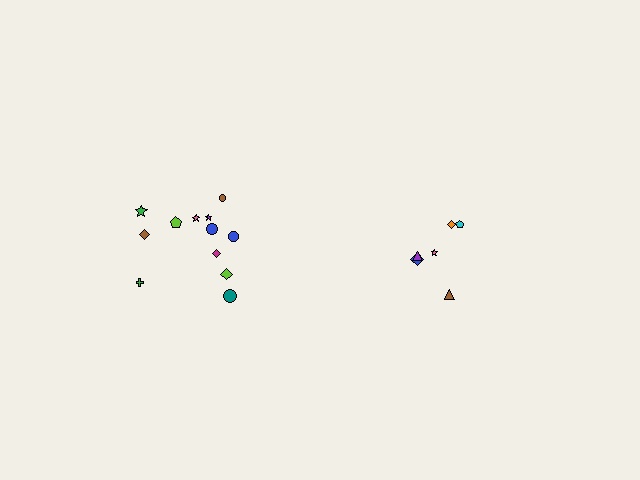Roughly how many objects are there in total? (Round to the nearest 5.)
Roughly 20 objects in total.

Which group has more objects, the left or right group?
The left group.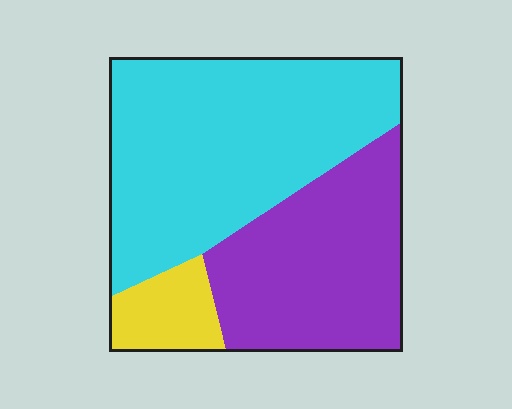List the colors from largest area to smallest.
From largest to smallest: cyan, purple, yellow.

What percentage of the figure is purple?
Purple covers roughly 35% of the figure.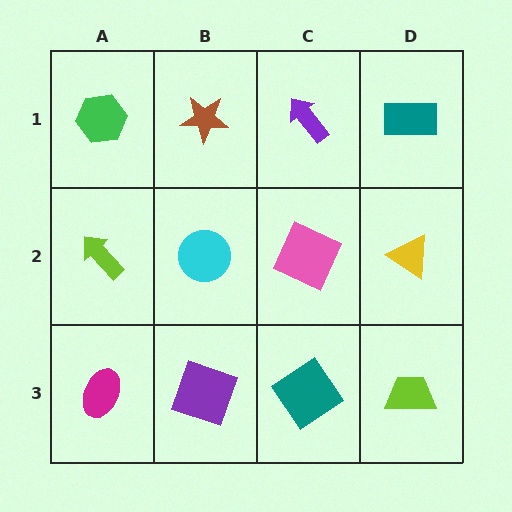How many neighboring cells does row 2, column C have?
4.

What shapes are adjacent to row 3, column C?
A pink square (row 2, column C), a purple square (row 3, column B), a lime trapezoid (row 3, column D).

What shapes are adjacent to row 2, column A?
A green hexagon (row 1, column A), a magenta ellipse (row 3, column A), a cyan circle (row 2, column B).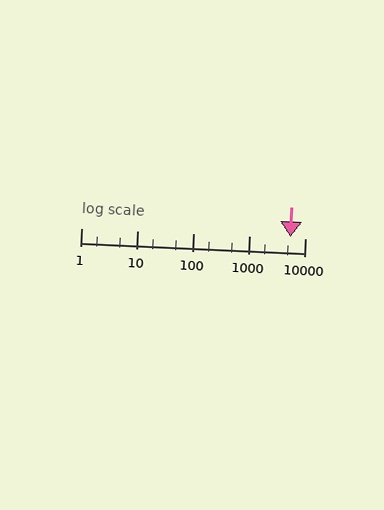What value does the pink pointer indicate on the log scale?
The pointer indicates approximately 5400.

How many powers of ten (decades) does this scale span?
The scale spans 4 decades, from 1 to 10000.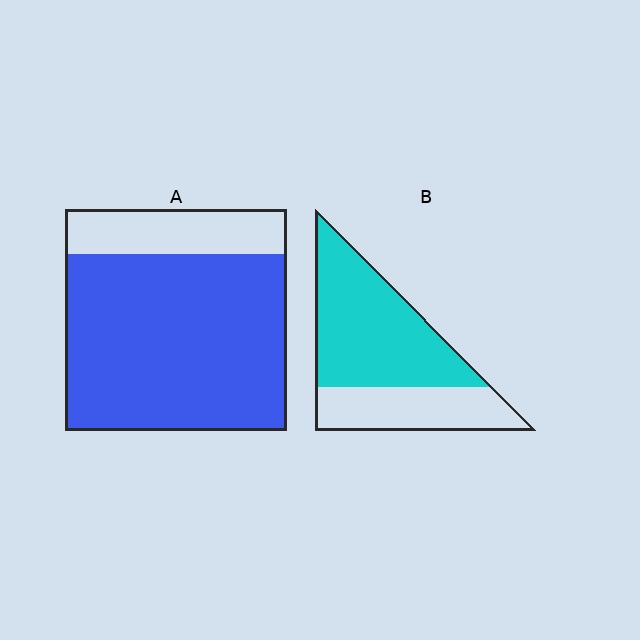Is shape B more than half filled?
Yes.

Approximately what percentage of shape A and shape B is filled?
A is approximately 80% and B is approximately 65%.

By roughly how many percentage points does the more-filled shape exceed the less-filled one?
By roughly 15 percentage points (A over B).